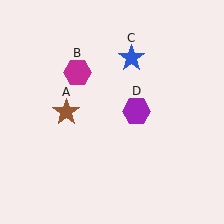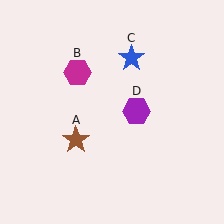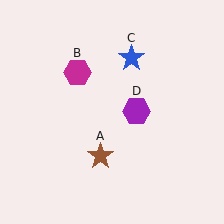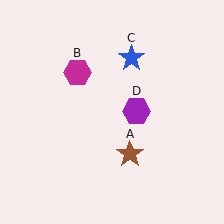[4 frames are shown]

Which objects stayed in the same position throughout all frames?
Magenta hexagon (object B) and blue star (object C) and purple hexagon (object D) remained stationary.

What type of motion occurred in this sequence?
The brown star (object A) rotated counterclockwise around the center of the scene.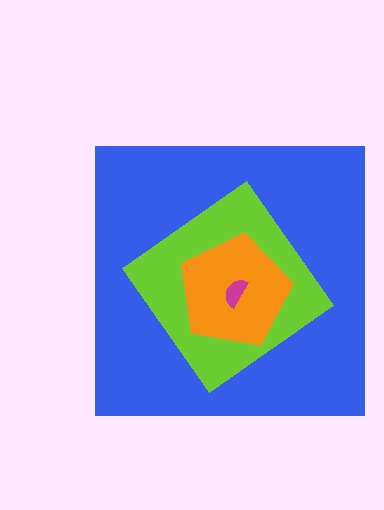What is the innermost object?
The magenta semicircle.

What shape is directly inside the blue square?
The lime diamond.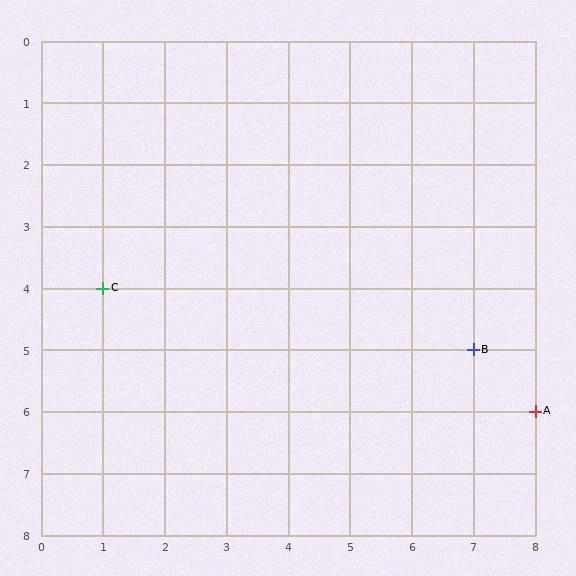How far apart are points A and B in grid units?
Points A and B are 1 column and 1 row apart (about 1.4 grid units diagonally).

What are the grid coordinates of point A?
Point A is at grid coordinates (8, 6).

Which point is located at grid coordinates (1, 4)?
Point C is at (1, 4).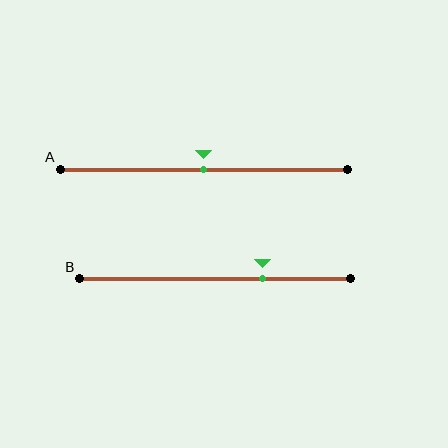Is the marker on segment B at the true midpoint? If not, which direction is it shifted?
No, the marker on segment B is shifted to the right by about 17% of the segment length.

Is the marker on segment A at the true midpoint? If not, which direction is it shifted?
Yes, the marker on segment A is at the true midpoint.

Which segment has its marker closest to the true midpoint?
Segment A has its marker closest to the true midpoint.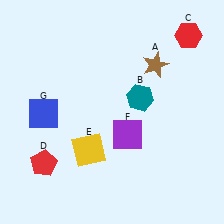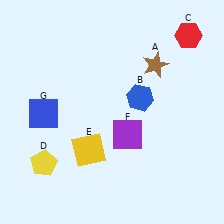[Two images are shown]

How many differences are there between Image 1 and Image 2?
There are 2 differences between the two images.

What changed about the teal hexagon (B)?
In Image 1, B is teal. In Image 2, it changed to blue.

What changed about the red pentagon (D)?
In Image 1, D is red. In Image 2, it changed to yellow.